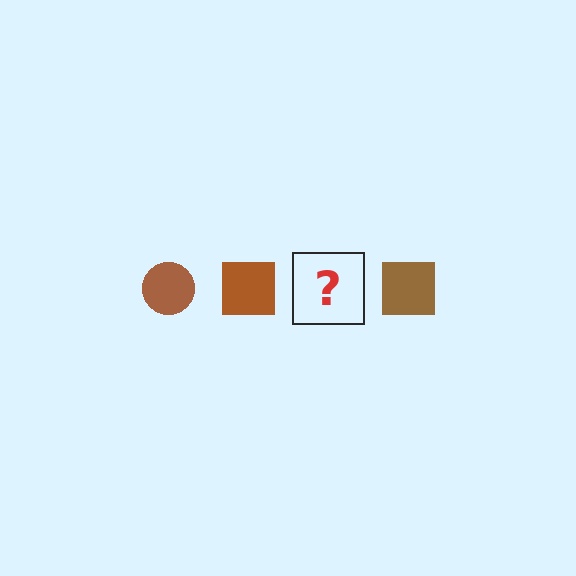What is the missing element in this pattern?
The missing element is a brown circle.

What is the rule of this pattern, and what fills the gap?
The rule is that the pattern cycles through circle, square shapes in brown. The gap should be filled with a brown circle.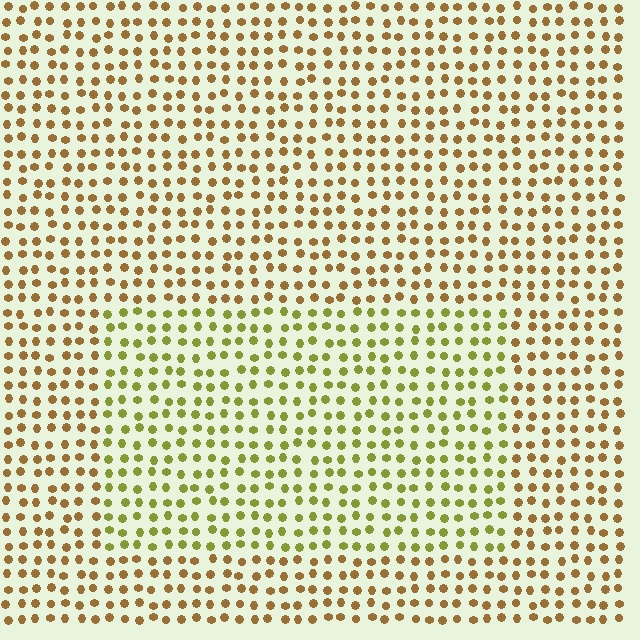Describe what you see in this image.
The image is filled with small brown elements in a uniform arrangement. A rectangle-shaped region is visible where the elements are tinted to a slightly different hue, forming a subtle color boundary.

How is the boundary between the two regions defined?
The boundary is defined purely by a slight shift in hue (about 37 degrees). Spacing, size, and orientation are identical on both sides.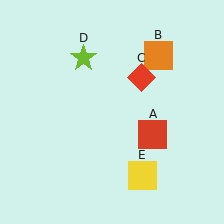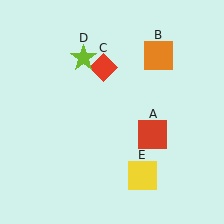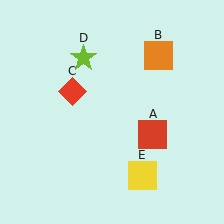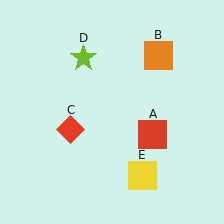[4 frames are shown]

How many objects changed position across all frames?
1 object changed position: red diamond (object C).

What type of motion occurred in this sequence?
The red diamond (object C) rotated counterclockwise around the center of the scene.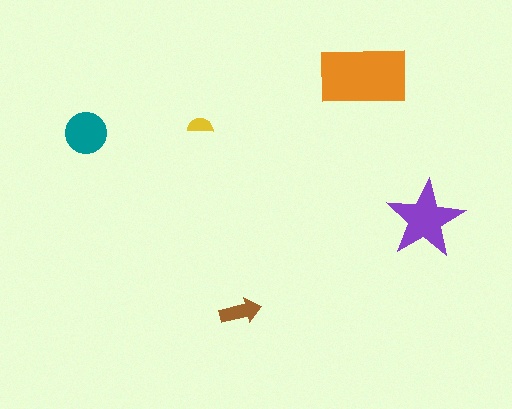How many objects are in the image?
There are 5 objects in the image.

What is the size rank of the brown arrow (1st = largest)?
4th.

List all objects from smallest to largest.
The yellow semicircle, the brown arrow, the teal circle, the purple star, the orange rectangle.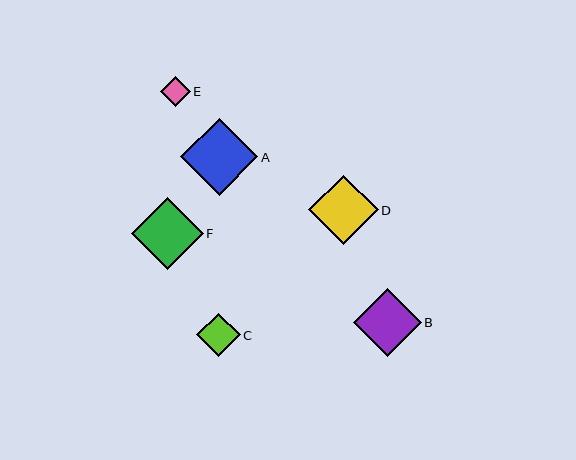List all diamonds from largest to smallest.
From largest to smallest: A, F, D, B, C, E.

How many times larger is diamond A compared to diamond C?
Diamond A is approximately 1.8 times the size of diamond C.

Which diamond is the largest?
Diamond A is the largest with a size of approximately 77 pixels.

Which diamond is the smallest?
Diamond E is the smallest with a size of approximately 30 pixels.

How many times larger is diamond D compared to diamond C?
Diamond D is approximately 1.6 times the size of diamond C.